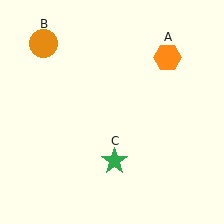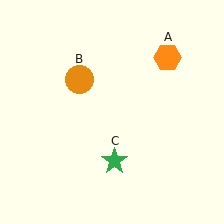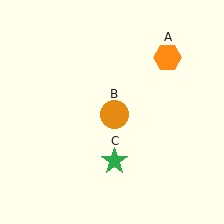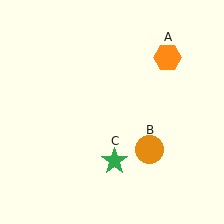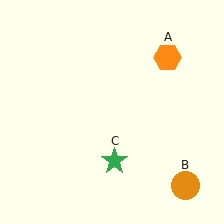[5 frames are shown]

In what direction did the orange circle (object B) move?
The orange circle (object B) moved down and to the right.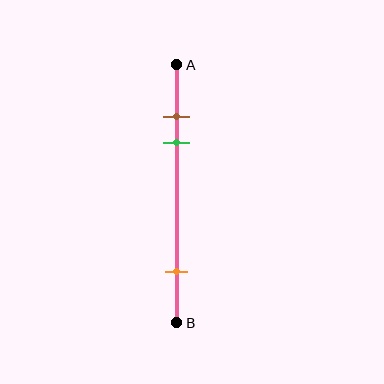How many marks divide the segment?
There are 3 marks dividing the segment.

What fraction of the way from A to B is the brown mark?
The brown mark is approximately 20% (0.2) of the way from A to B.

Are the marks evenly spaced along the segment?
No, the marks are not evenly spaced.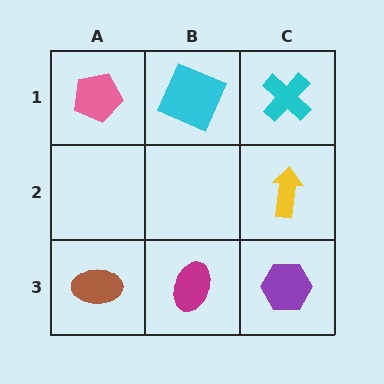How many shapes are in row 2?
1 shape.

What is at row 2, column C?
A yellow arrow.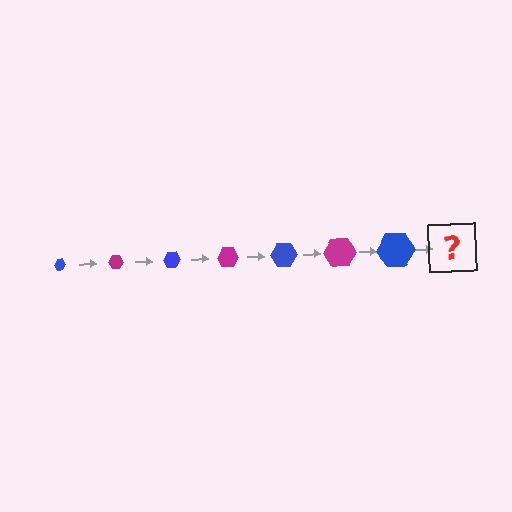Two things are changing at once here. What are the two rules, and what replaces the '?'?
The two rules are that the hexagon grows larger each step and the color cycles through blue and magenta. The '?' should be a magenta hexagon, larger than the previous one.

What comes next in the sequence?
The next element should be a magenta hexagon, larger than the previous one.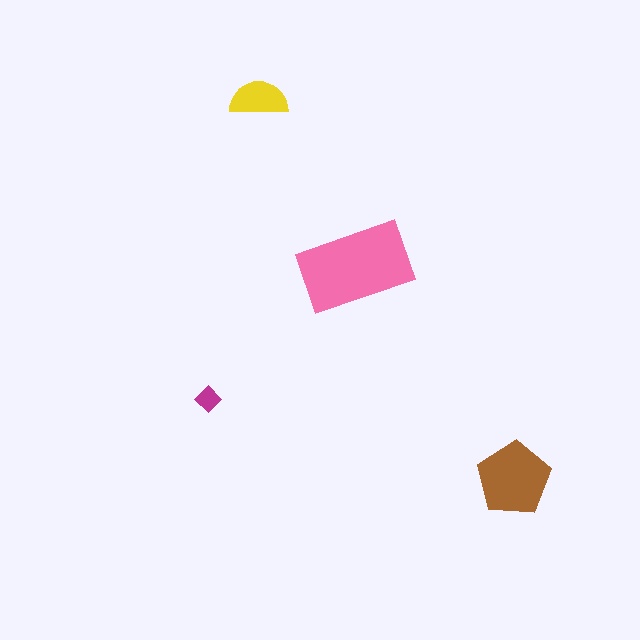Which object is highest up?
The yellow semicircle is topmost.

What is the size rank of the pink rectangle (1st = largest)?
1st.